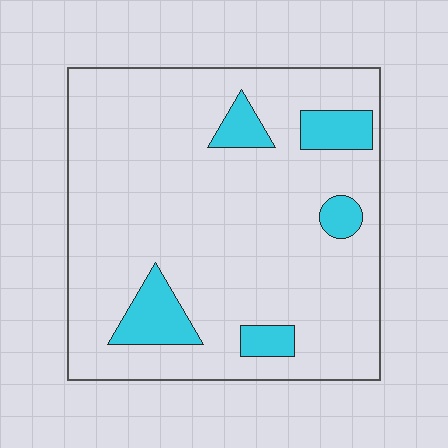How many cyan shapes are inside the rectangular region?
5.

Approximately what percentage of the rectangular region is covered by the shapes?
Approximately 15%.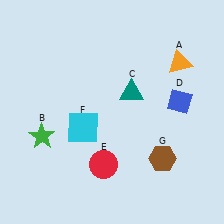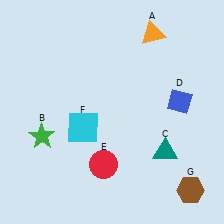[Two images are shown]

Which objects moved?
The objects that moved are: the orange triangle (A), the teal triangle (C), the brown hexagon (G).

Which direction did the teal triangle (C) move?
The teal triangle (C) moved down.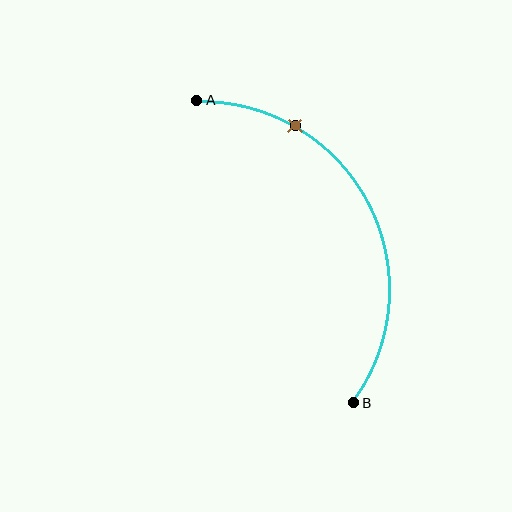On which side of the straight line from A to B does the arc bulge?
The arc bulges to the right of the straight line connecting A and B.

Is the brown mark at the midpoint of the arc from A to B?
No. The brown mark lies on the arc but is closer to endpoint A. The arc midpoint would be at the point on the curve equidistant along the arc from both A and B.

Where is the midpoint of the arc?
The arc midpoint is the point on the curve farthest from the straight line joining A and B. It sits to the right of that line.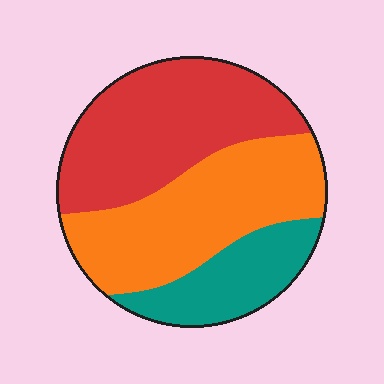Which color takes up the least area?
Teal, at roughly 20%.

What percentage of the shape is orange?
Orange takes up about two fifths (2/5) of the shape.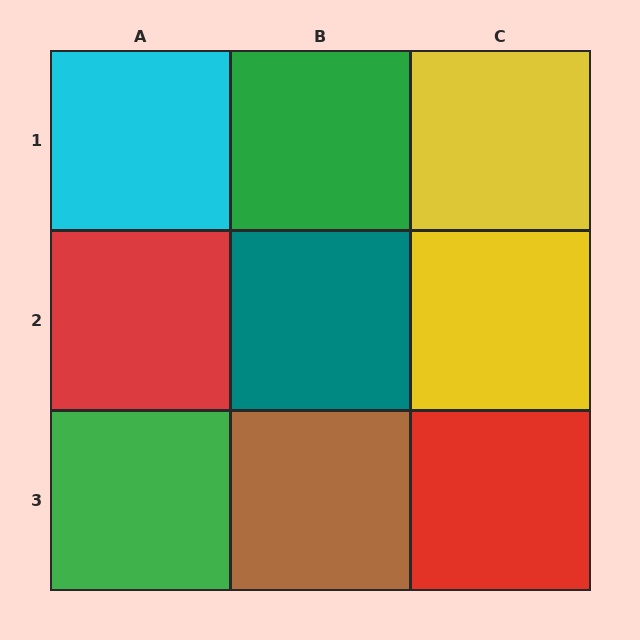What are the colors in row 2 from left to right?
Red, teal, yellow.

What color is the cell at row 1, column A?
Cyan.